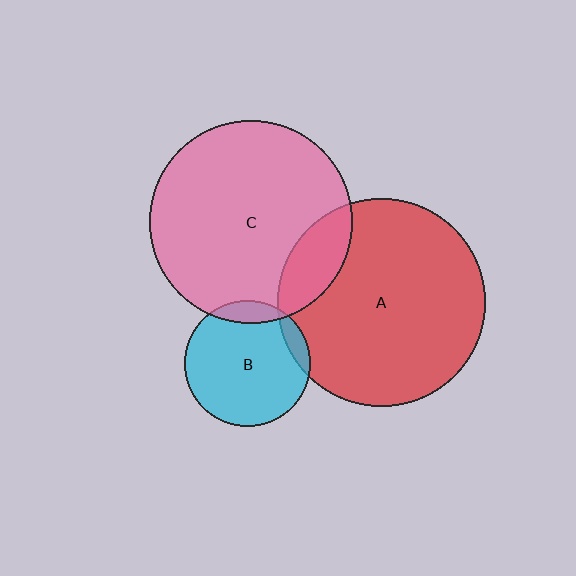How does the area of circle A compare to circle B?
Approximately 2.7 times.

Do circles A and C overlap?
Yes.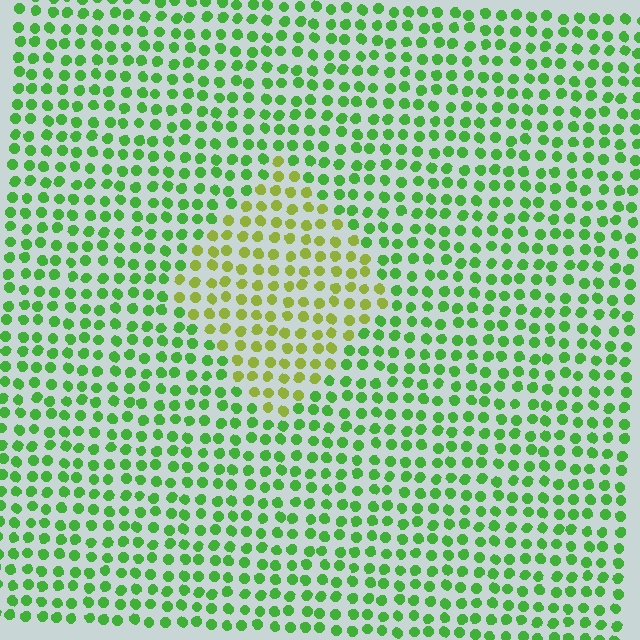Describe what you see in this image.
The image is filled with small green elements in a uniform arrangement. A diamond-shaped region is visible where the elements are tinted to a slightly different hue, forming a subtle color boundary.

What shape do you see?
I see a diamond.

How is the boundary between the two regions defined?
The boundary is defined purely by a slight shift in hue (about 40 degrees). Spacing, size, and orientation are identical on both sides.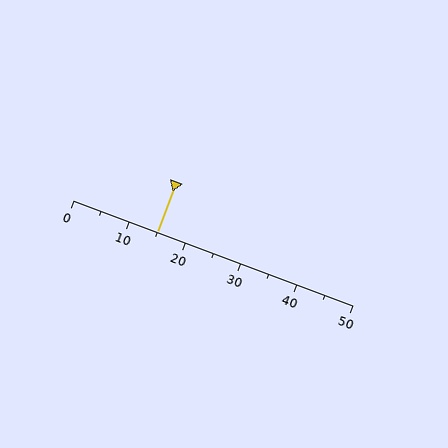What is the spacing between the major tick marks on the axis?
The major ticks are spaced 10 apart.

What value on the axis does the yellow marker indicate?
The marker indicates approximately 15.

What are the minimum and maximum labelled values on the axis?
The axis runs from 0 to 50.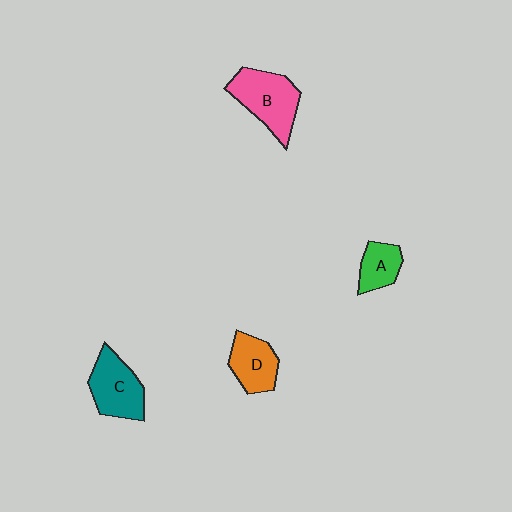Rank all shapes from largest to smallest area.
From largest to smallest: B (pink), C (teal), D (orange), A (green).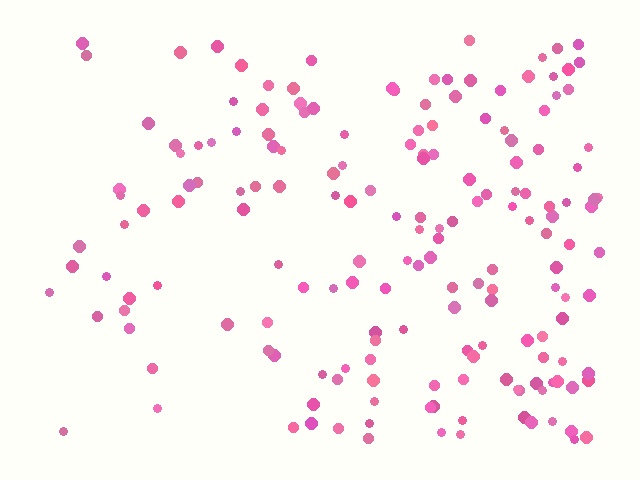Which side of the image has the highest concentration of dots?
The right.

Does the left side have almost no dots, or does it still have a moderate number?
Still a moderate number, just noticeably fewer than the right.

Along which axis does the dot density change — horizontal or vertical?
Horizontal.